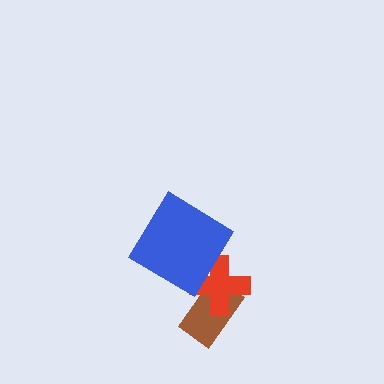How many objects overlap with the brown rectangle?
1 object overlaps with the brown rectangle.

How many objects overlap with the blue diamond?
1 object overlaps with the blue diamond.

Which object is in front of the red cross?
The blue diamond is in front of the red cross.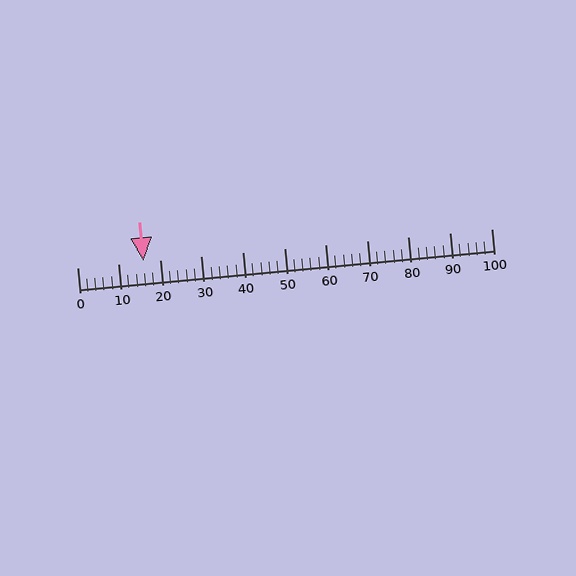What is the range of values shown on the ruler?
The ruler shows values from 0 to 100.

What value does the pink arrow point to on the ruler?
The pink arrow points to approximately 16.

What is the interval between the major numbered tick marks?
The major tick marks are spaced 10 units apart.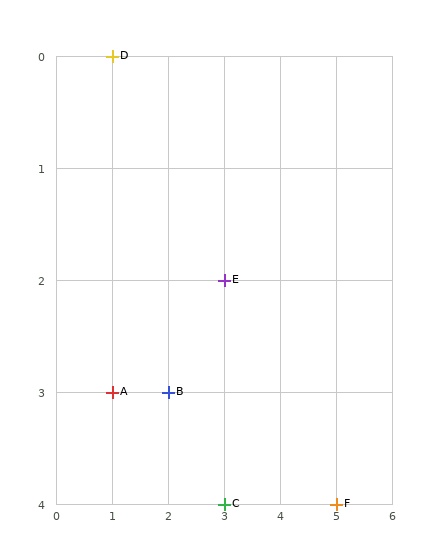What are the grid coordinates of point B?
Point B is at grid coordinates (2, 3).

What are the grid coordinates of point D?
Point D is at grid coordinates (1, 0).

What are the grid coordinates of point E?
Point E is at grid coordinates (3, 2).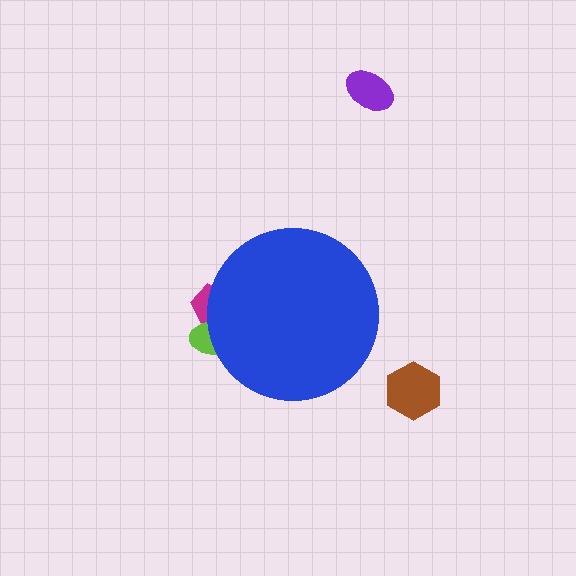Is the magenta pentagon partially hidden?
Yes, the magenta pentagon is partially hidden behind the blue circle.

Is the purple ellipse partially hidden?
No, the purple ellipse is fully visible.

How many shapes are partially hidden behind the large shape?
2 shapes are partially hidden.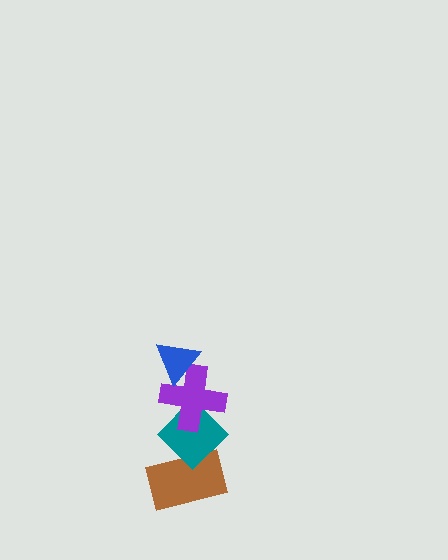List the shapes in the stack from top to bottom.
From top to bottom: the blue triangle, the purple cross, the teal diamond, the brown rectangle.